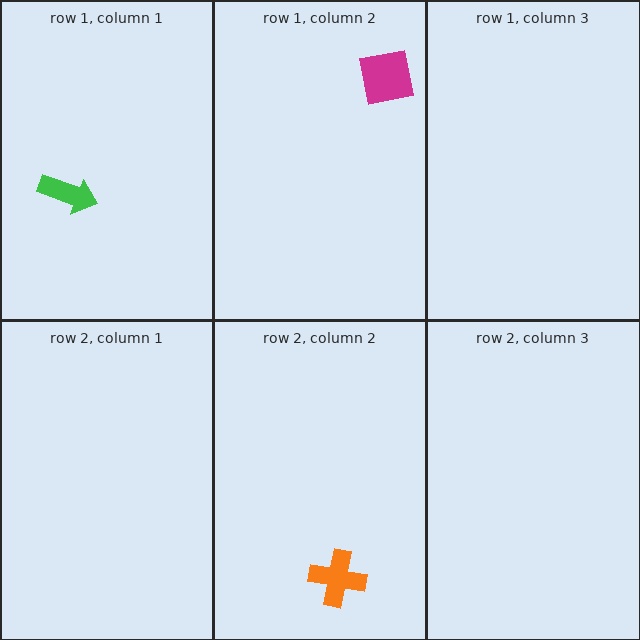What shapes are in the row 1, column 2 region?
The magenta square.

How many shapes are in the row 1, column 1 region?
1.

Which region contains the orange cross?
The row 2, column 2 region.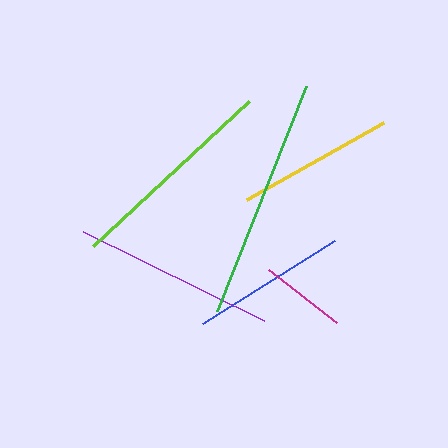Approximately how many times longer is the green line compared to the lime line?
The green line is approximately 1.1 times the length of the lime line.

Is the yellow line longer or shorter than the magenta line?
The yellow line is longer than the magenta line.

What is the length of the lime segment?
The lime segment is approximately 214 pixels long.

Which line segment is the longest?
The green line is the longest at approximately 242 pixels.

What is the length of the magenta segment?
The magenta segment is approximately 87 pixels long.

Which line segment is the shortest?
The magenta line is the shortest at approximately 87 pixels.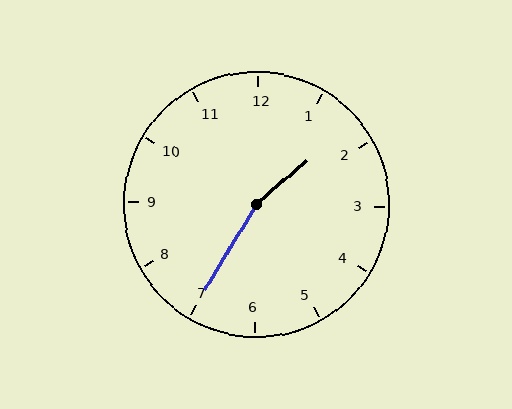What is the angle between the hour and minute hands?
Approximately 162 degrees.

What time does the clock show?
1:35.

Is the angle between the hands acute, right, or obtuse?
It is obtuse.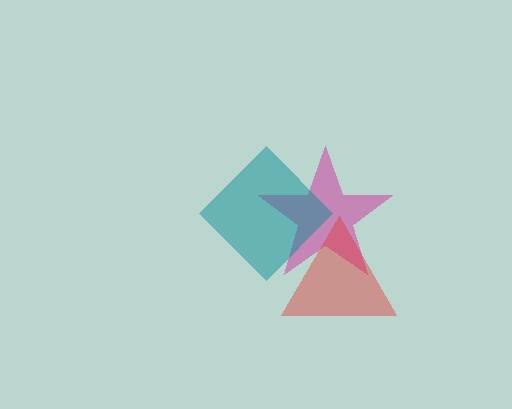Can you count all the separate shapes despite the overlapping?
Yes, there are 3 separate shapes.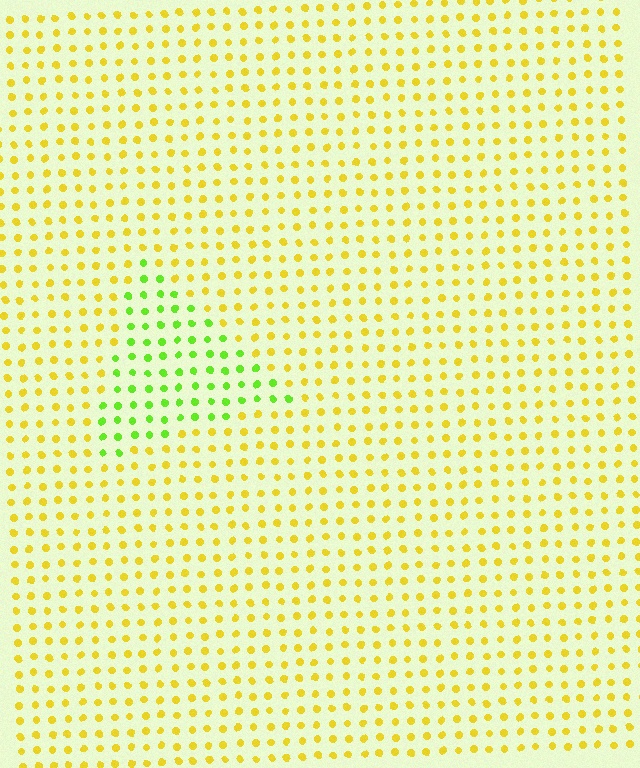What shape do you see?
I see a triangle.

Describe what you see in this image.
The image is filled with small yellow elements in a uniform arrangement. A triangle-shaped region is visible where the elements are tinted to a slightly different hue, forming a subtle color boundary.